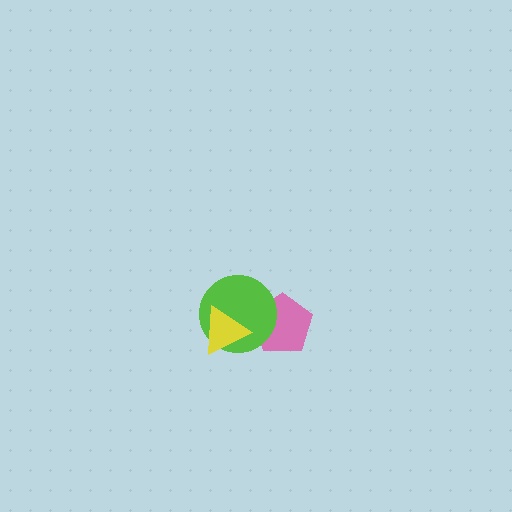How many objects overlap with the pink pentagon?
1 object overlaps with the pink pentagon.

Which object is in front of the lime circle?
The yellow triangle is in front of the lime circle.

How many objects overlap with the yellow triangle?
1 object overlaps with the yellow triangle.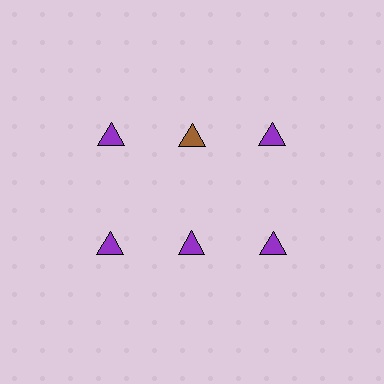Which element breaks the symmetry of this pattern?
The brown triangle in the top row, second from left column breaks the symmetry. All other shapes are purple triangles.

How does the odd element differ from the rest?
It has a different color: brown instead of purple.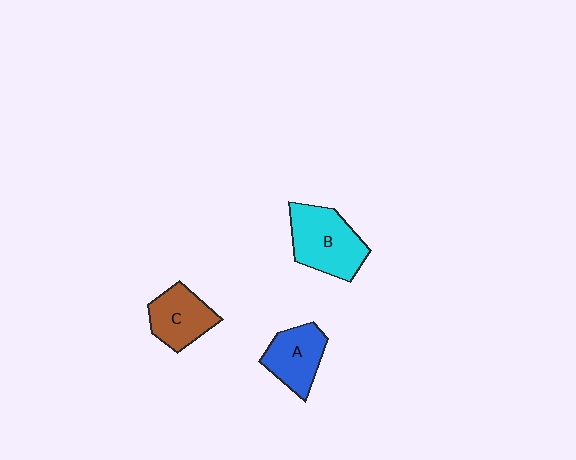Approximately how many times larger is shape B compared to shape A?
Approximately 1.4 times.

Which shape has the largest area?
Shape B (cyan).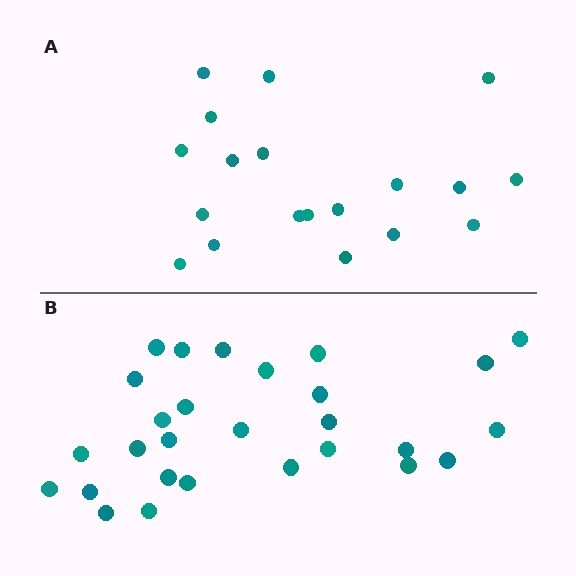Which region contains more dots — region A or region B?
Region B (the bottom region) has more dots.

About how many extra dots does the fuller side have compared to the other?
Region B has roughly 8 or so more dots than region A.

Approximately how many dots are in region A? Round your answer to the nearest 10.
About 20 dots. (The exact count is 19, which rounds to 20.)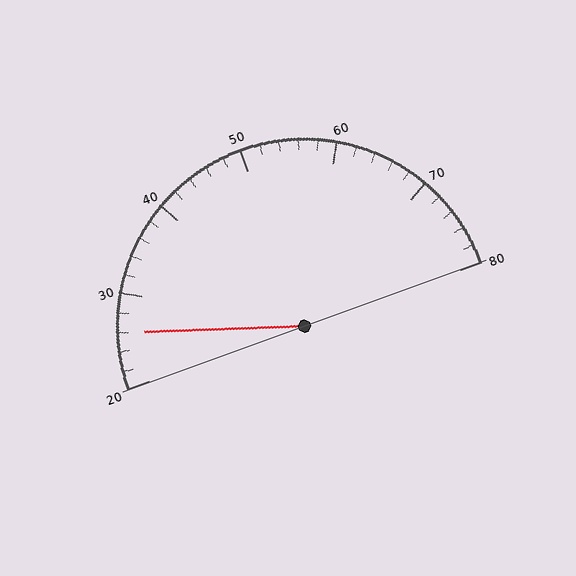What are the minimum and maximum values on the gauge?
The gauge ranges from 20 to 80.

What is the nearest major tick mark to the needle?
The nearest major tick mark is 30.